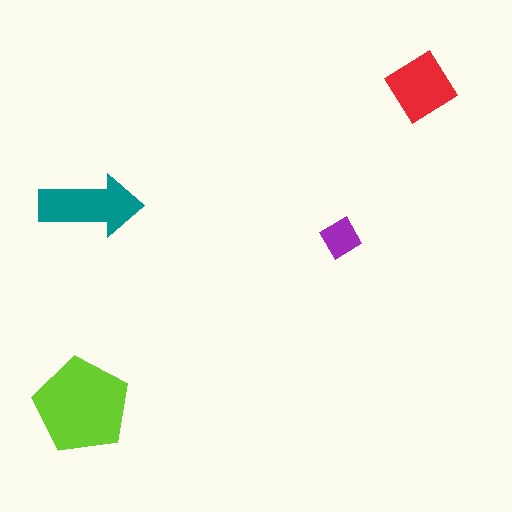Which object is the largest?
The lime pentagon.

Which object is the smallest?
The purple diamond.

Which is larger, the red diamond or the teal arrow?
The teal arrow.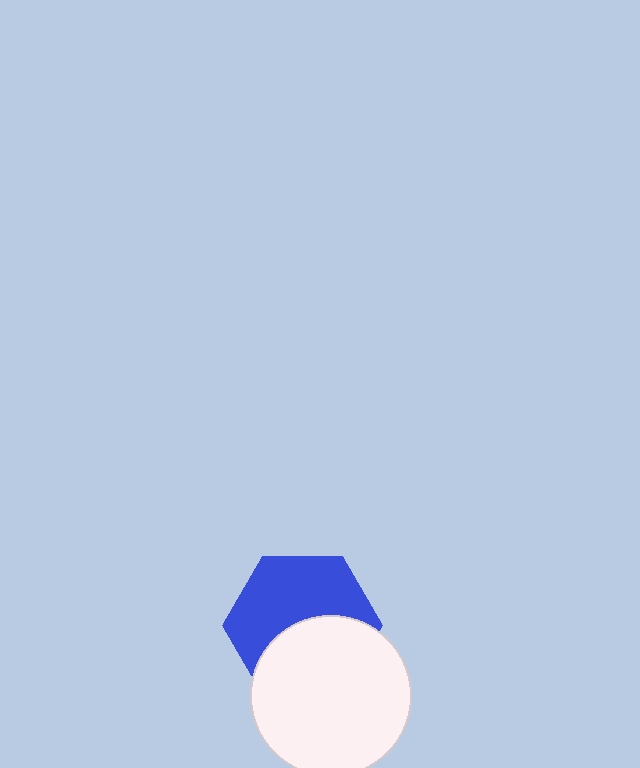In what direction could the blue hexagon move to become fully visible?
The blue hexagon could move up. That would shift it out from behind the white circle entirely.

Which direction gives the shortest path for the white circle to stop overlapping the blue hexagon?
Moving down gives the shortest separation.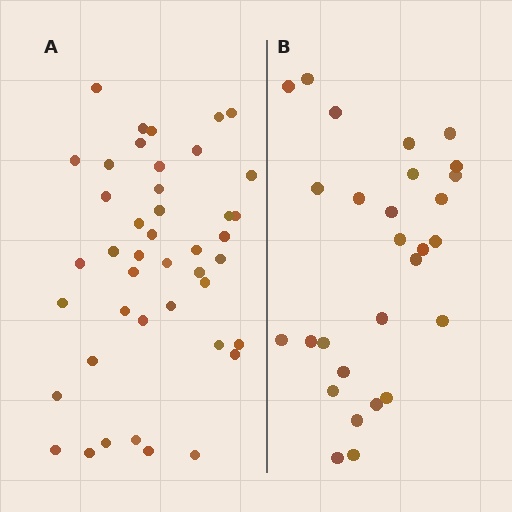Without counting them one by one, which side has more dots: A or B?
Region A (the left region) has more dots.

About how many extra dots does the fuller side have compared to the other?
Region A has approximately 15 more dots than region B.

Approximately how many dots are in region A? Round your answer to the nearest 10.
About 40 dots. (The exact count is 43, which rounds to 40.)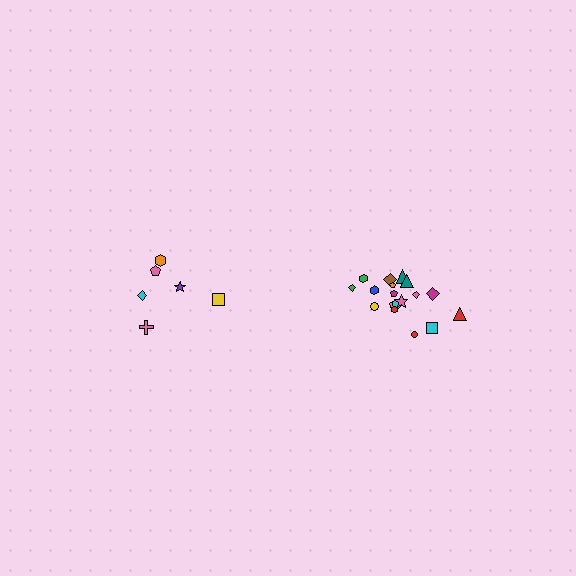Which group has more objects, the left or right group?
The right group.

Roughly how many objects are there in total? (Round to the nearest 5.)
Roughly 25 objects in total.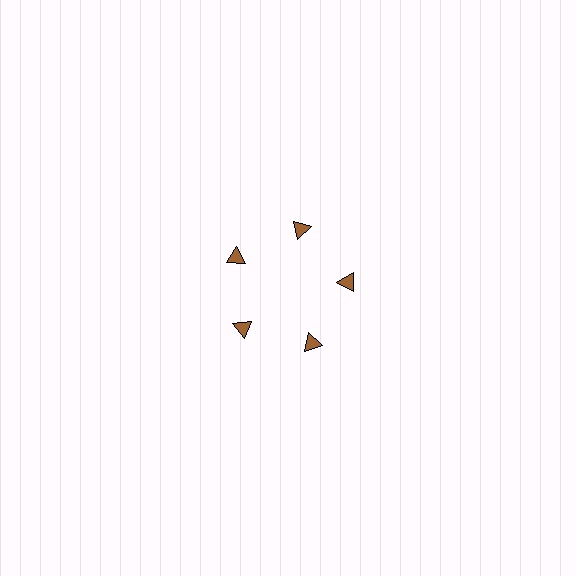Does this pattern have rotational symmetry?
Yes, this pattern has 5-fold rotational symmetry. It looks the same after rotating 72 degrees around the center.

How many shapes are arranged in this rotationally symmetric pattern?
There are 5 shapes, arranged in 5 groups of 1.